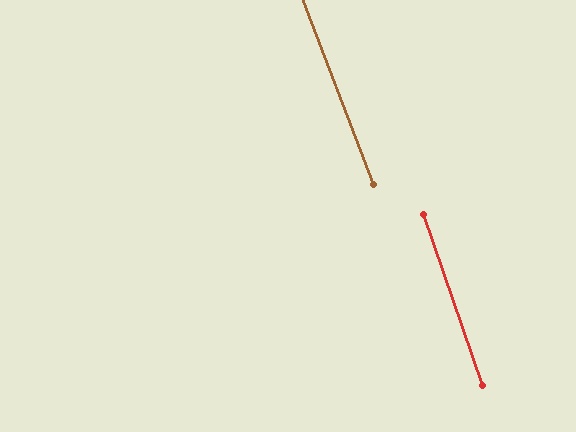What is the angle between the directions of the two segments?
Approximately 2 degrees.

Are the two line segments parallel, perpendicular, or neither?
Parallel — their directions differ by only 2.0°.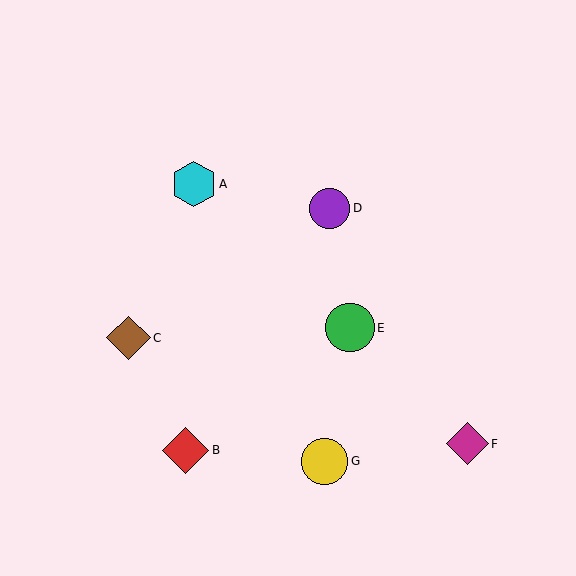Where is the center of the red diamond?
The center of the red diamond is at (186, 450).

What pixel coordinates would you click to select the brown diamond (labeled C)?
Click at (128, 338) to select the brown diamond C.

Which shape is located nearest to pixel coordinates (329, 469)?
The yellow circle (labeled G) at (325, 461) is nearest to that location.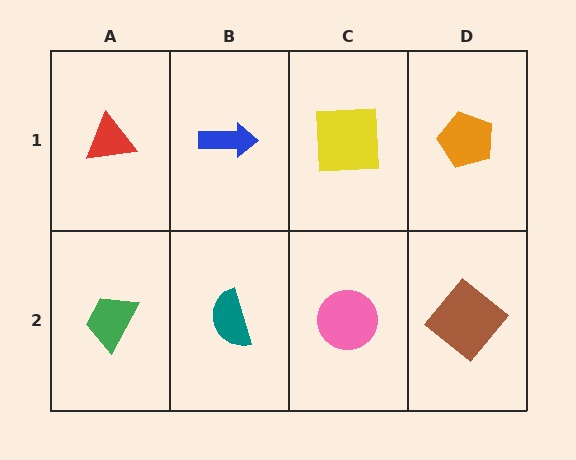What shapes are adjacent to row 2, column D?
An orange pentagon (row 1, column D), a pink circle (row 2, column C).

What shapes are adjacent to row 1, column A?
A green trapezoid (row 2, column A), a blue arrow (row 1, column B).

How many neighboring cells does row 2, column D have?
2.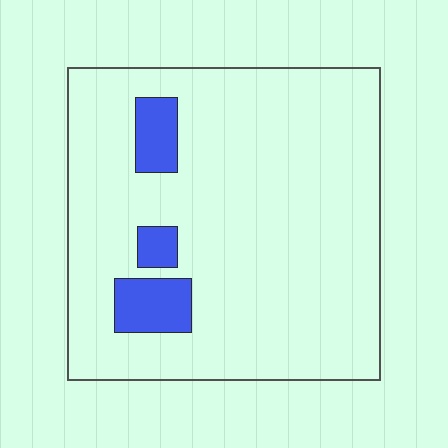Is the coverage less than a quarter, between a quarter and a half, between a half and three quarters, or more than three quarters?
Less than a quarter.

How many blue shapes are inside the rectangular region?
3.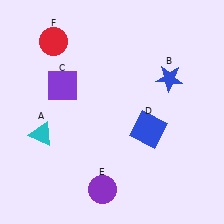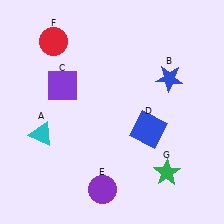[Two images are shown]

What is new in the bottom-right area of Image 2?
A green star (G) was added in the bottom-right area of Image 2.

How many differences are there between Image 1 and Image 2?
There is 1 difference between the two images.